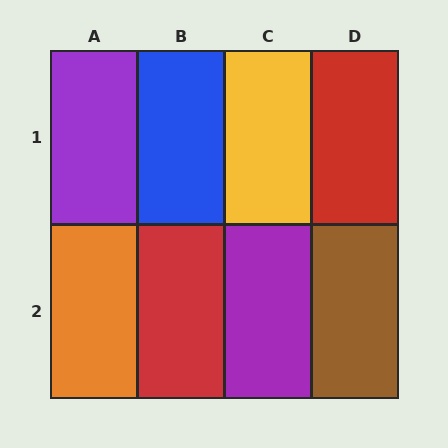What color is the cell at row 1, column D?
Red.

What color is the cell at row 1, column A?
Purple.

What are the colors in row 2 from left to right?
Orange, red, purple, brown.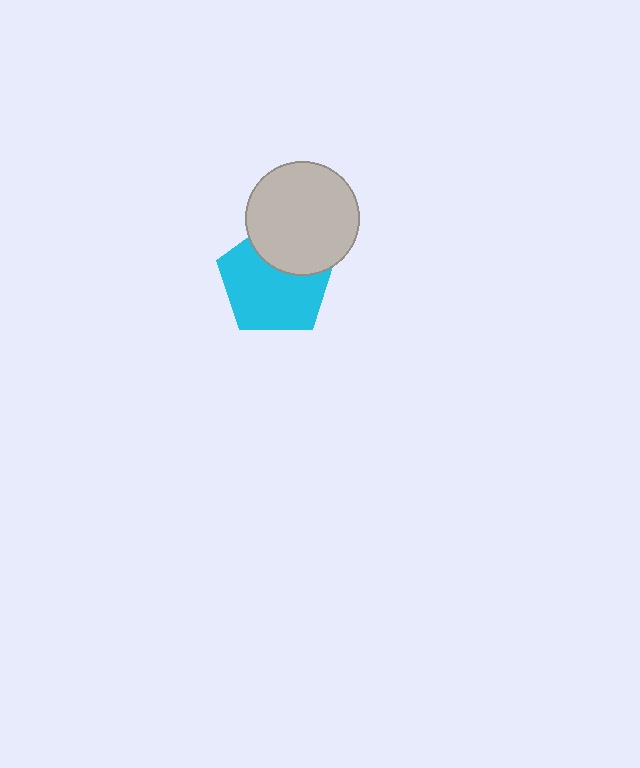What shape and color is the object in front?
The object in front is a light gray circle.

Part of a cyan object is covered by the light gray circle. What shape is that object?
It is a pentagon.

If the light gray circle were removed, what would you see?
You would see the complete cyan pentagon.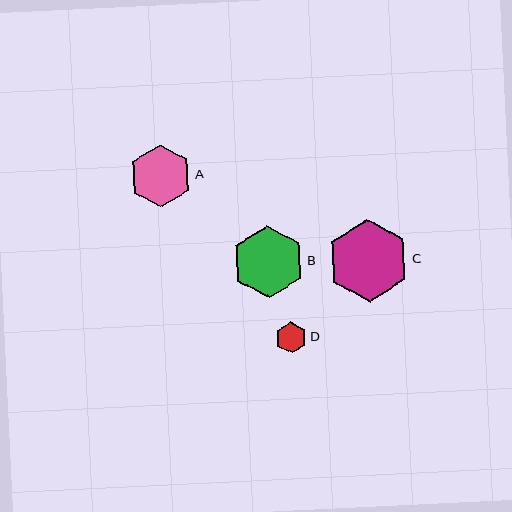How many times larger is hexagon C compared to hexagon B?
Hexagon C is approximately 1.1 times the size of hexagon B.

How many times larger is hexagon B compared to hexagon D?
Hexagon B is approximately 2.3 times the size of hexagon D.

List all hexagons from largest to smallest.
From largest to smallest: C, B, A, D.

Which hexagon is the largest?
Hexagon C is the largest with a size of approximately 82 pixels.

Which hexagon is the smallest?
Hexagon D is the smallest with a size of approximately 32 pixels.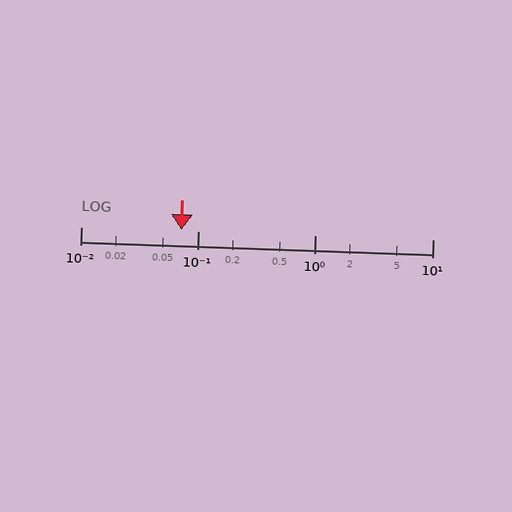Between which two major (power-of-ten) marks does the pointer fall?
The pointer is between 0.01 and 0.1.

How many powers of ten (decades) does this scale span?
The scale spans 3 decades, from 0.01 to 10.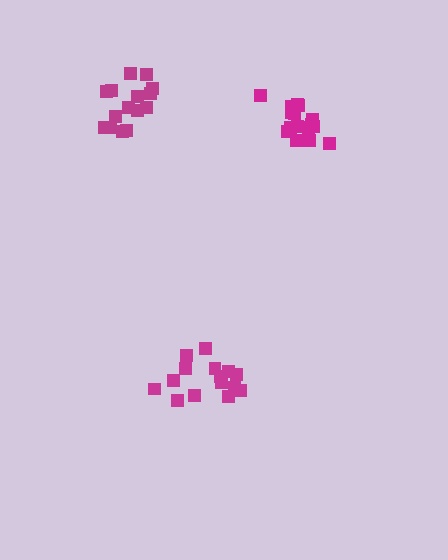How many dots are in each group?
Group 1: 15 dots, Group 2: 17 dots, Group 3: 15 dots (47 total).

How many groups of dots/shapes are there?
There are 3 groups.